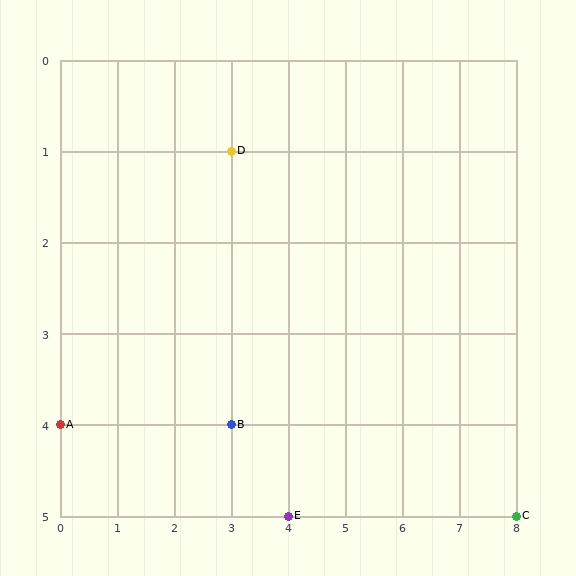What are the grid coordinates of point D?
Point D is at grid coordinates (3, 1).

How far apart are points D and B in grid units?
Points D and B are 3 rows apart.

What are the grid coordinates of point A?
Point A is at grid coordinates (0, 4).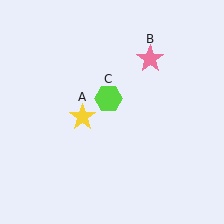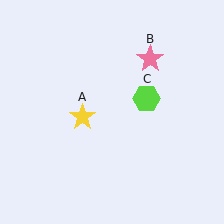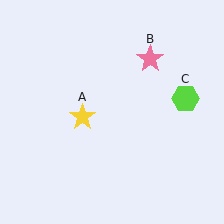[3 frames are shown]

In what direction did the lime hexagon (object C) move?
The lime hexagon (object C) moved right.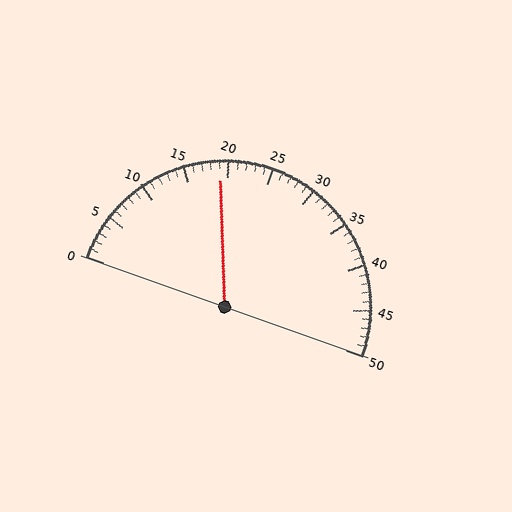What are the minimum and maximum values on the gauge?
The gauge ranges from 0 to 50.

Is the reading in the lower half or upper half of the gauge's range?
The reading is in the lower half of the range (0 to 50).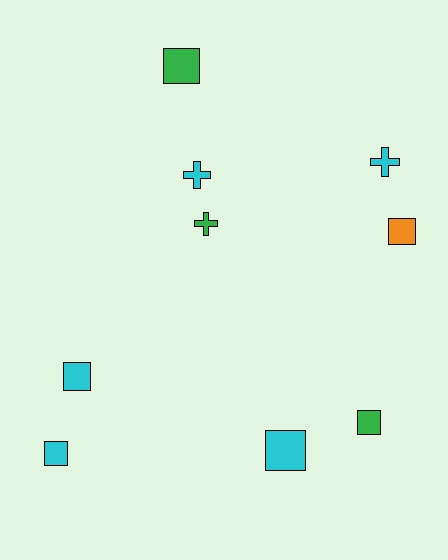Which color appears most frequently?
Cyan, with 5 objects.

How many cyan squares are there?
There are 3 cyan squares.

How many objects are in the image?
There are 9 objects.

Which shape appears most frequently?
Square, with 6 objects.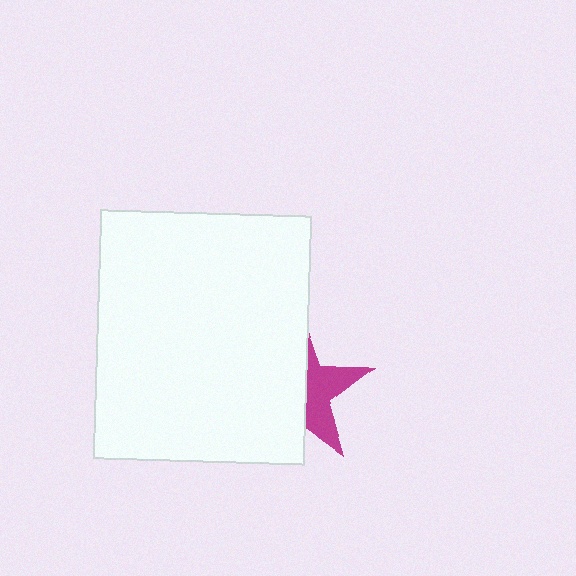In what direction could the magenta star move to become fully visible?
The magenta star could move right. That would shift it out from behind the white rectangle entirely.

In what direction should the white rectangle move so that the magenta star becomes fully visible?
The white rectangle should move left. That is the shortest direction to clear the overlap and leave the magenta star fully visible.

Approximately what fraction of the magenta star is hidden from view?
Roughly 60% of the magenta star is hidden behind the white rectangle.